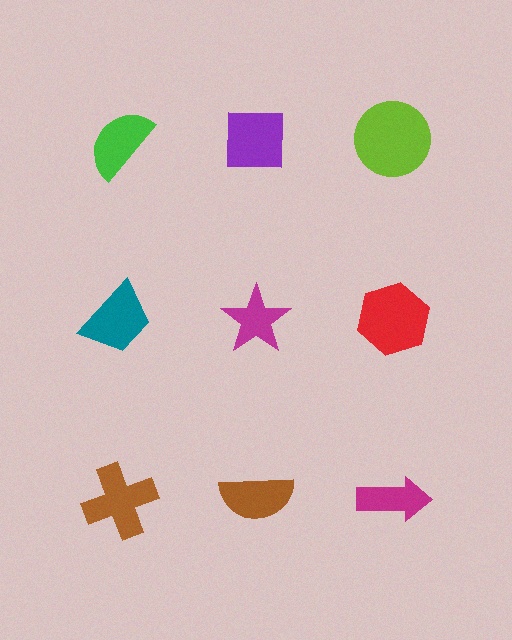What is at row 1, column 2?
A purple square.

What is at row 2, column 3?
A red hexagon.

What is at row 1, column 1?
A green semicircle.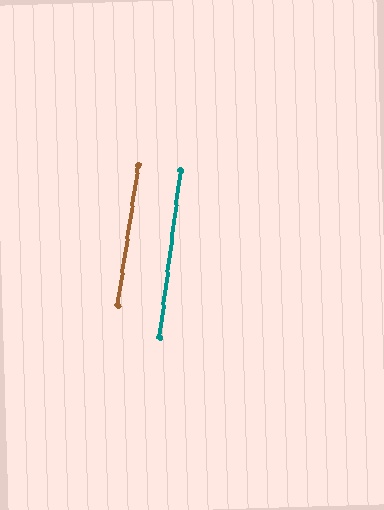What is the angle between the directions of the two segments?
Approximately 1 degree.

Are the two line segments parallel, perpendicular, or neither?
Parallel — their directions differ by only 1.1°.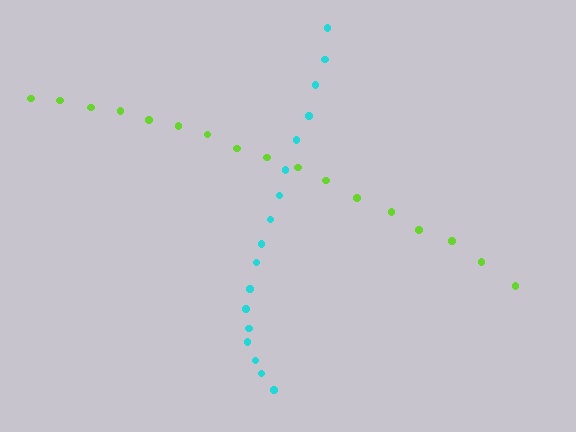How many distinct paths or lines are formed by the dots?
There are 2 distinct paths.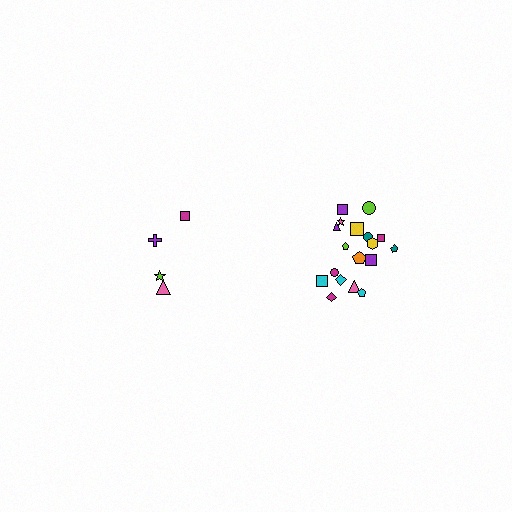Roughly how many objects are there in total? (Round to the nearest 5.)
Roughly 20 objects in total.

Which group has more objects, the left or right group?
The right group.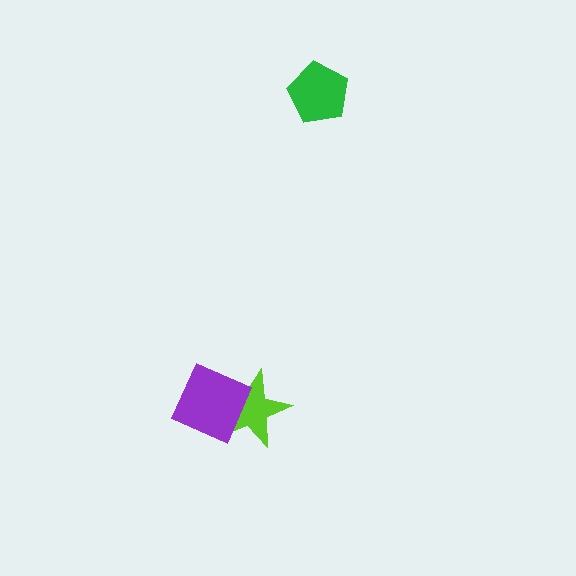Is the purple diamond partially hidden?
No, no other shape covers it.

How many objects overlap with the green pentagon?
0 objects overlap with the green pentagon.